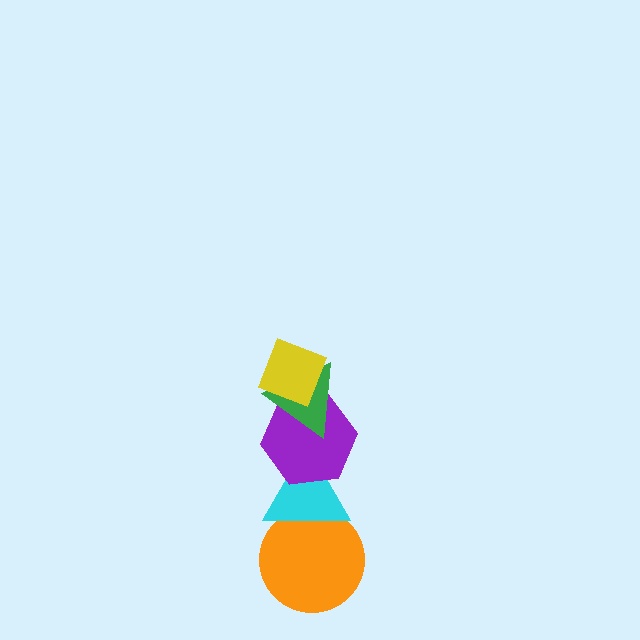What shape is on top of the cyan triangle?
The purple hexagon is on top of the cyan triangle.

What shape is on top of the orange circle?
The cyan triangle is on top of the orange circle.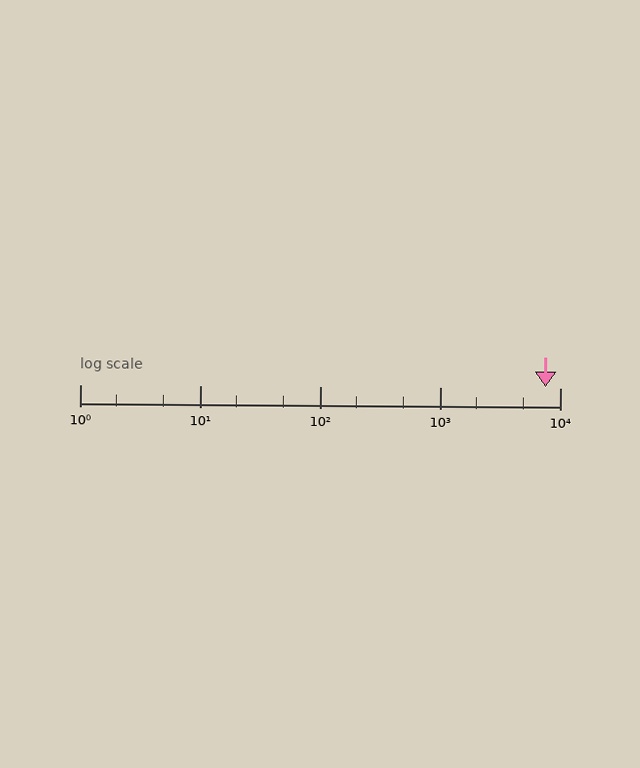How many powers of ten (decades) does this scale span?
The scale spans 4 decades, from 1 to 10000.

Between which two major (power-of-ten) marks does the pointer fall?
The pointer is between 1000 and 10000.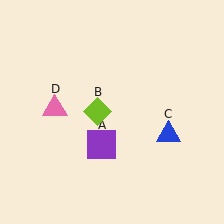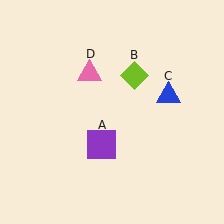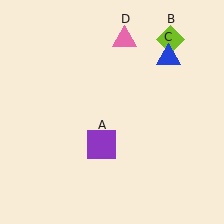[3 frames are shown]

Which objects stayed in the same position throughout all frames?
Purple square (object A) remained stationary.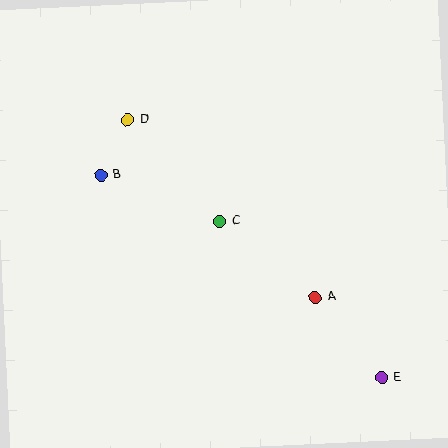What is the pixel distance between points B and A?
The distance between B and A is 247 pixels.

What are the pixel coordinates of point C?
Point C is at (220, 221).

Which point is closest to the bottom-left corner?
Point B is closest to the bottom-left corner.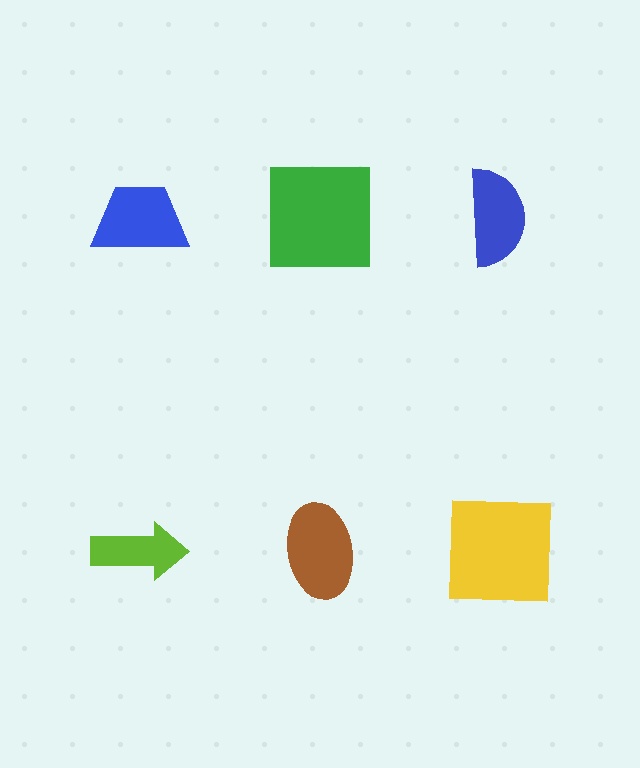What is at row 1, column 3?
A blue semicircle.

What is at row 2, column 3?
A yellow square.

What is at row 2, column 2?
A brown ellipse.